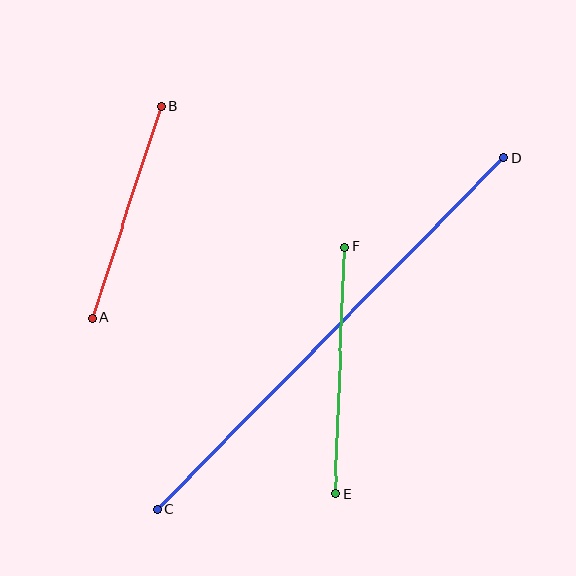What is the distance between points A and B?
The distance is approximately 223 pixels.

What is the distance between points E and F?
The distance is approximately 247 pixels.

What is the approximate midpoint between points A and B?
The midpoint is at approximately (127, 212) pixels.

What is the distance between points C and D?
The distance is approximately 493 pixels.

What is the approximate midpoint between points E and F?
The midpoint is at approximately (340, 370) pixels.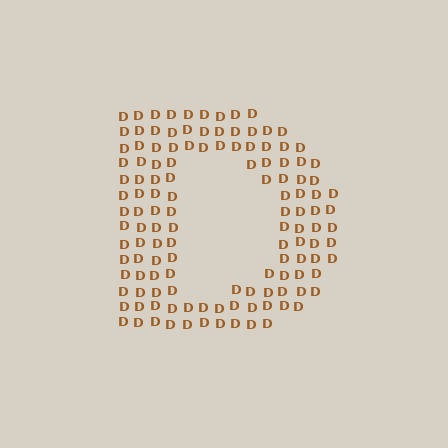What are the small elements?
The small elements are letter D's.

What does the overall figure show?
The overall figure shows the letter D.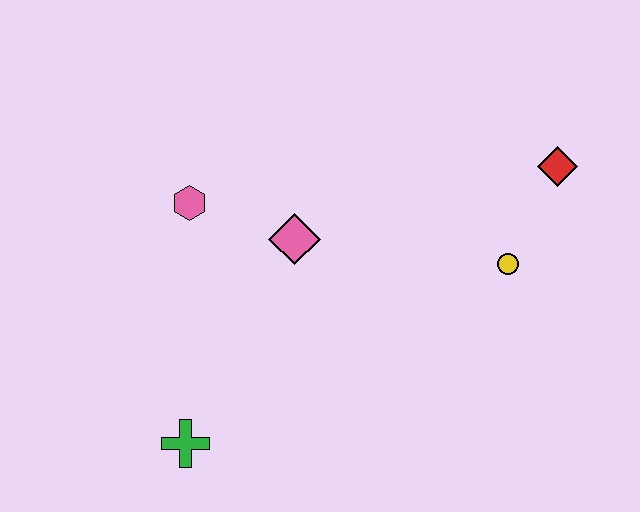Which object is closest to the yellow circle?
The red diamond is closest to the yellow circle.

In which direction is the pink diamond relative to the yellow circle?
The pink diamond is to the left of the yellow circle.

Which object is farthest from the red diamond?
The green cross is farthest from the red diamond.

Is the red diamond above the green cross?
Yes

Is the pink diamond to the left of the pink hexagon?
No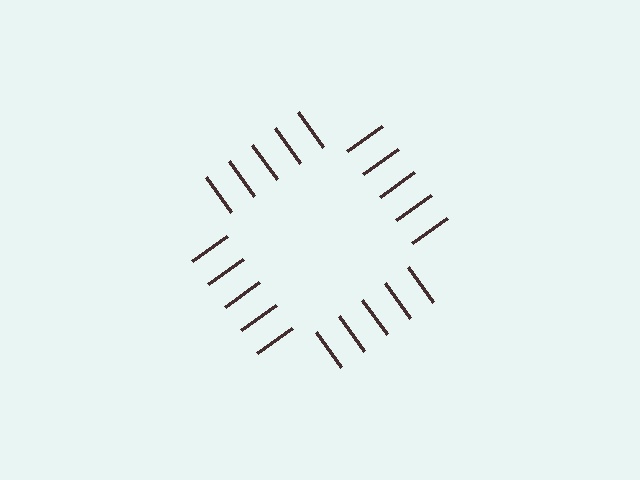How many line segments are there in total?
20 — 5 along each of the 4 edges.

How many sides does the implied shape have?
4 sides — the line-ends trace a square.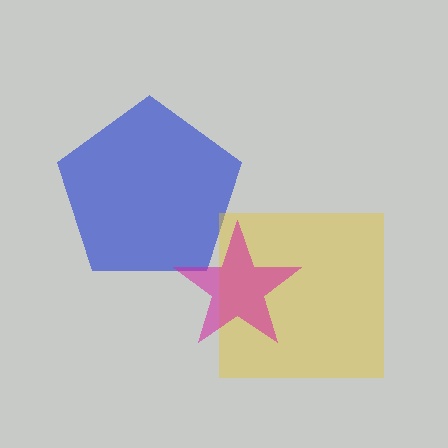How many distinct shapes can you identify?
There are 3 distinct shapes: a blue pentagon, a yellow square, a magenta star.